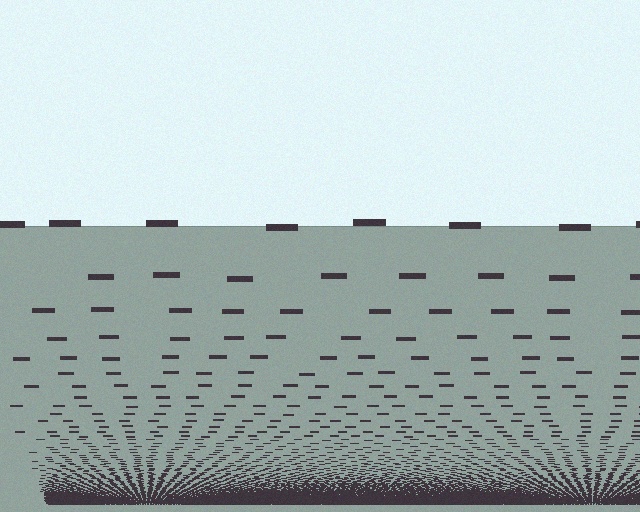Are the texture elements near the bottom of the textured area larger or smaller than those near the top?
Smaller. The gradient is inverted — elements near the bottom are smaller and denser.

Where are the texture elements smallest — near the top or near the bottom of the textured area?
Near the bottom.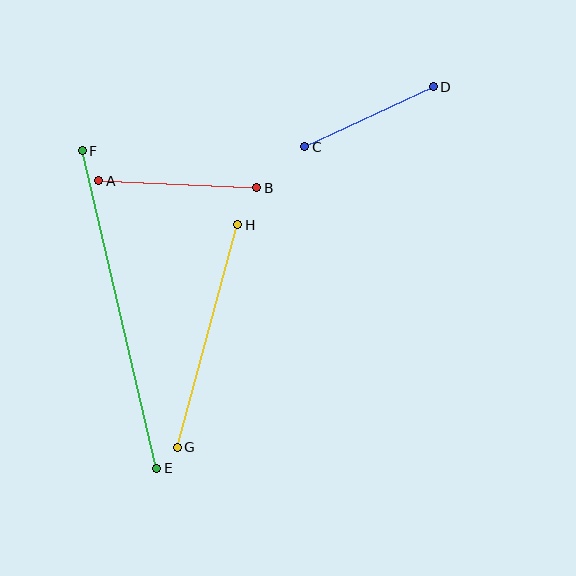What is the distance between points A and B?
The distance is approximately 158 pixels.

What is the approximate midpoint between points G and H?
The midpoint is at approximately (208, 336) pixels.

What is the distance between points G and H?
The distance is approximately 231 pixels.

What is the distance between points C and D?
The distance is approximately 142 pixels.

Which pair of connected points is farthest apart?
Points E and F are farthest apart.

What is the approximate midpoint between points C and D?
The midpoint is at approximately (369, 117) pixels.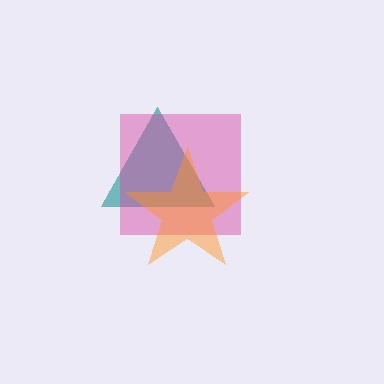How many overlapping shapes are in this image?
There are 3 overlapping shapes in the image.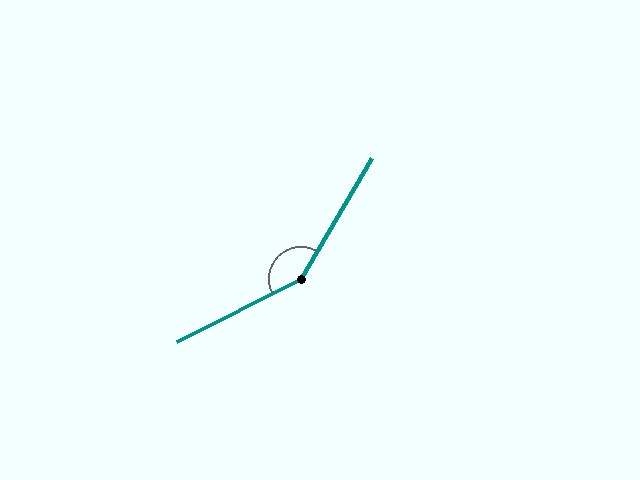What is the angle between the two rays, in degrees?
Approximately 148 degrees.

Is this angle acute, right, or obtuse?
It is obtuse.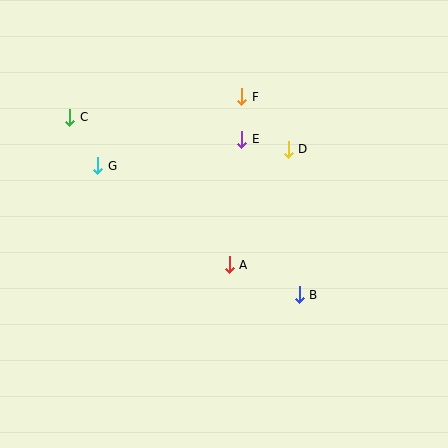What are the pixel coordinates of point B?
Point B is at (299, 295).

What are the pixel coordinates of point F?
Point F is at (242, 97).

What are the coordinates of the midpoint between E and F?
The midpoint between E and F is at (242, 118).